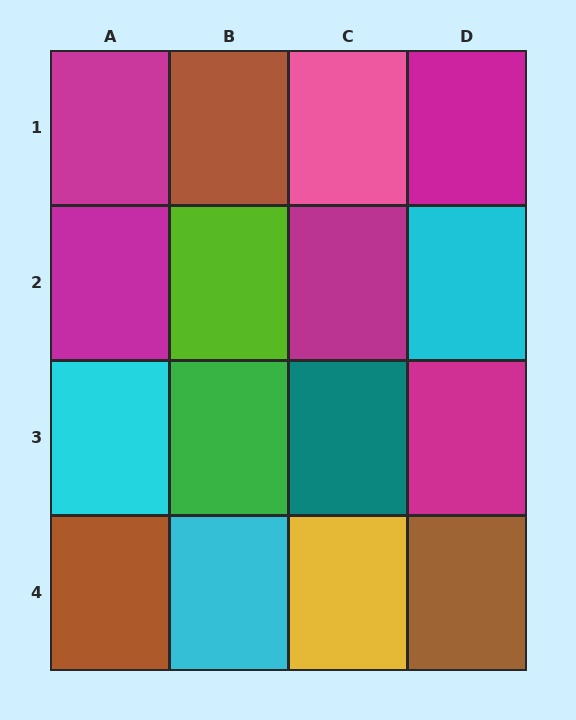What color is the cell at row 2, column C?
Magenta.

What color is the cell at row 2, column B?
Lime.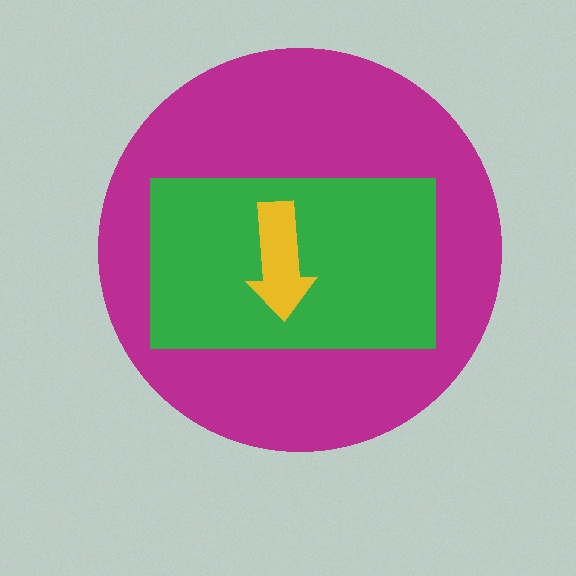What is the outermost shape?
The magenta circle.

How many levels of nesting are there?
3.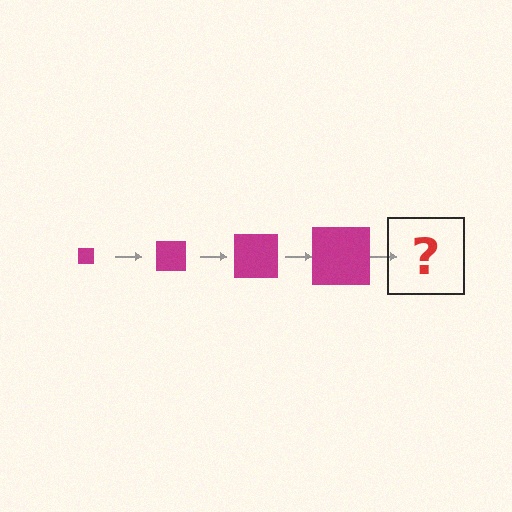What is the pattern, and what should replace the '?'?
The pattern is that the square gets progressively larger each step. The '?' should be a magenta square, larger than the previous one.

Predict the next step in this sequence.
The next step is a magenta square, larger than the previous one.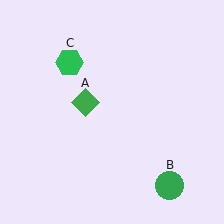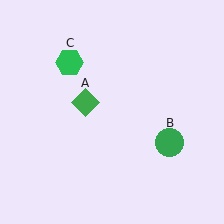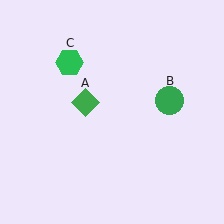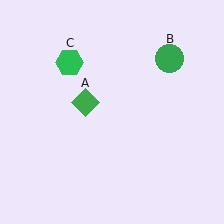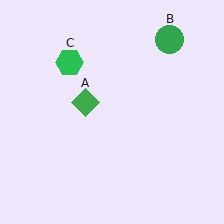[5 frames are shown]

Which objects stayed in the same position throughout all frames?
Green diamond (object A) and green hexagon (object C) remained stationary.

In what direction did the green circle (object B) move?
The green circle (object B) moved up.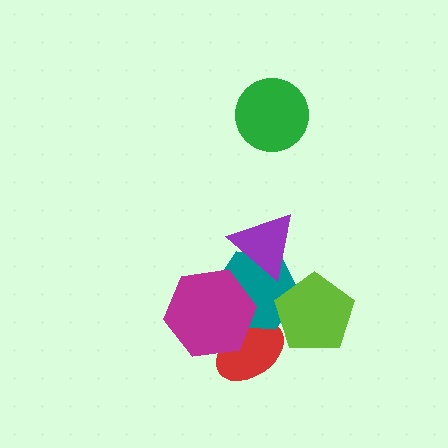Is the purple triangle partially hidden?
No, no other shape covers it.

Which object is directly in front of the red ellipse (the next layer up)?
The teal hexagon is directly in front of the red ellipse.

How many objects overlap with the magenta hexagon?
2 objects overlap with the magenta hexagon.